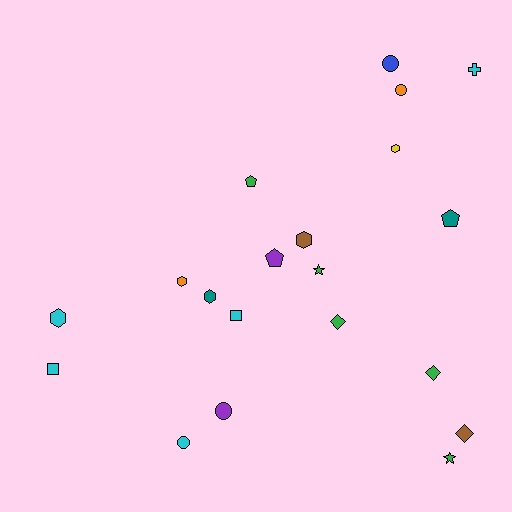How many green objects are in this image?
There are 5 green objects.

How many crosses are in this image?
There is 1 cross.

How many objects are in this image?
There are 20 objects.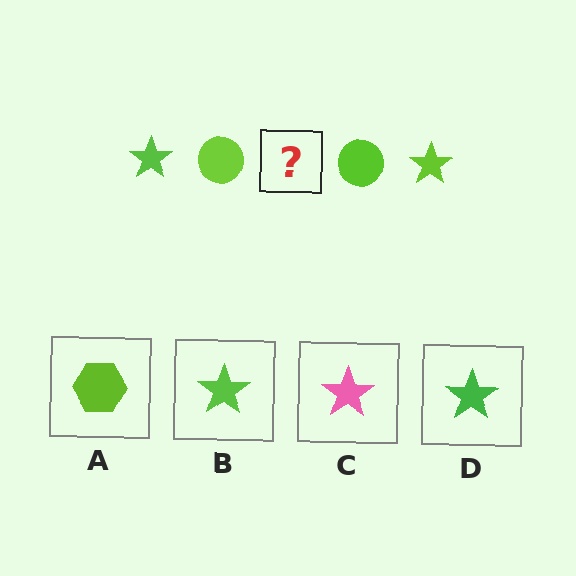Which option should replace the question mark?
Option B.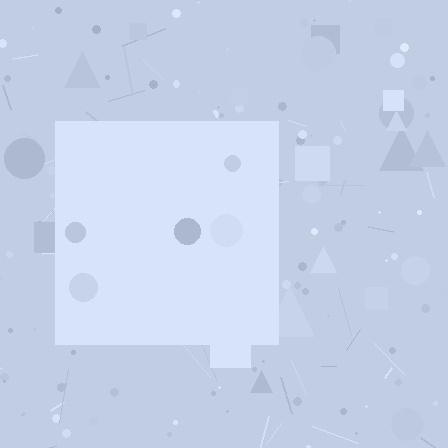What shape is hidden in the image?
A square is hidden in the image.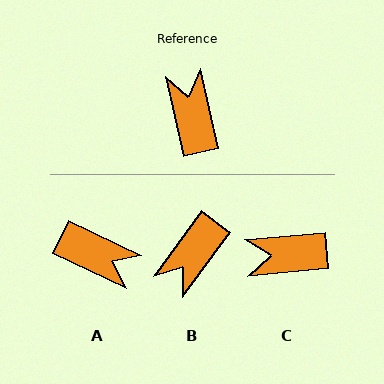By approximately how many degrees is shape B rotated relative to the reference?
Approximately 131 degrees counter-clockwise.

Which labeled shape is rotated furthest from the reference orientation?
B, about 131 degrees away.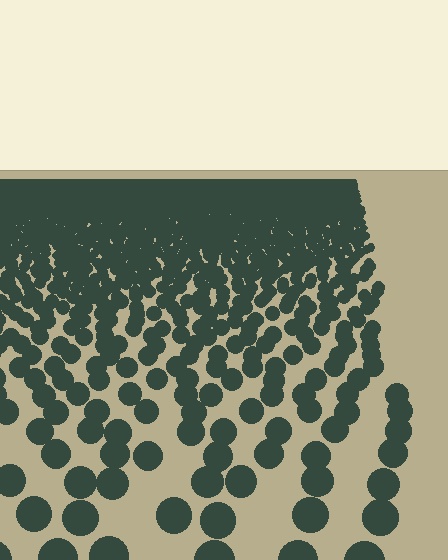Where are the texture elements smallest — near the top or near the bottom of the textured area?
Near the top.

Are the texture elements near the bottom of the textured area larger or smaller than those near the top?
Larger. Near the bottom, elements are closer to the viewer and appear at a bigger on-screen size.